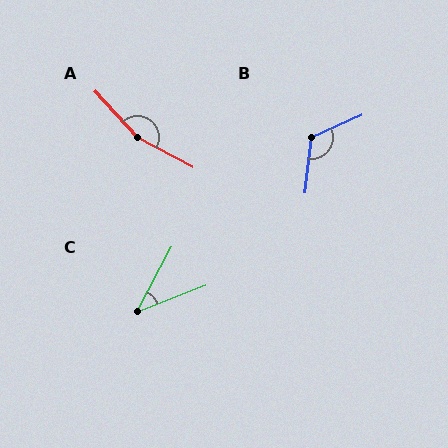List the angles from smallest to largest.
C (41°), B (121°), A (161°).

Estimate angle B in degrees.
Approximately 121 degrees.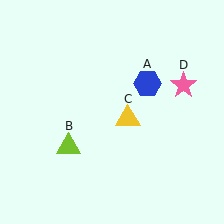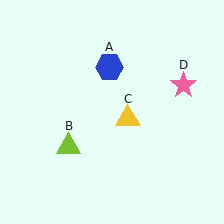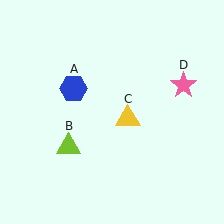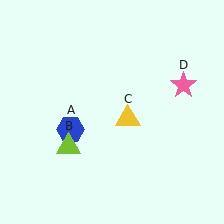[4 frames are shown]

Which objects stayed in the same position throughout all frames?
Lime triangle (object B) and yellow triangle (object C) and pink star (object D) remained stationary.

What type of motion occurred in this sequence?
The blue hexagon (object A) rotated counterclockwise around the center of the scene.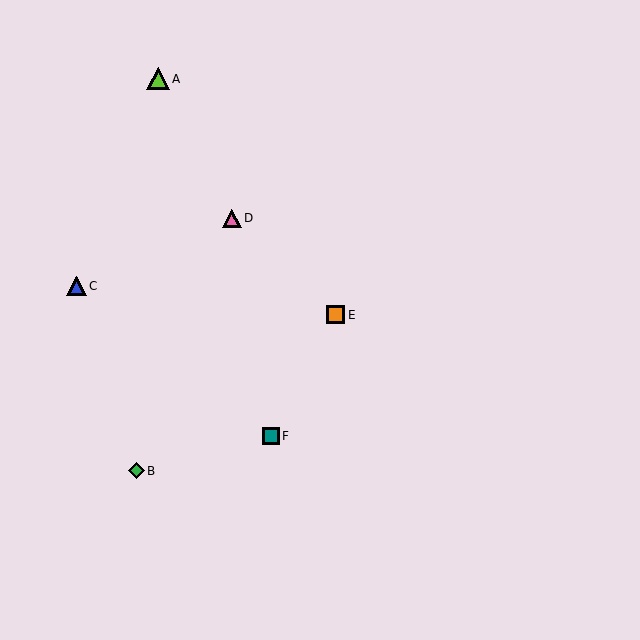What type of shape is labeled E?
Shape E is an orange square.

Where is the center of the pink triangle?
The center of the pink triangle is at (232, 218).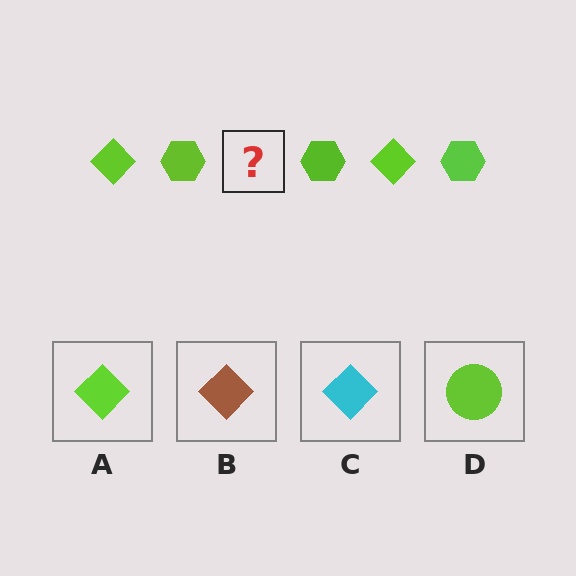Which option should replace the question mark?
Option A.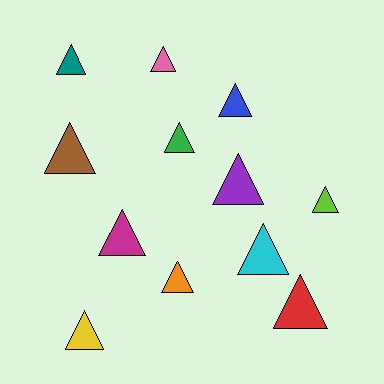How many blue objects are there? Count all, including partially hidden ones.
There is 1 blue object.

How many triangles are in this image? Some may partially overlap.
There are 12 triangles.